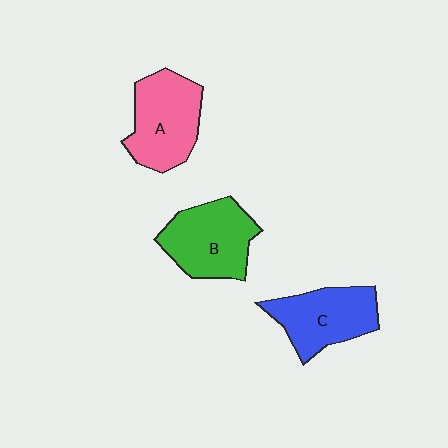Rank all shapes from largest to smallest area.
From largest to smallest: A (pink), B (green), C (blue).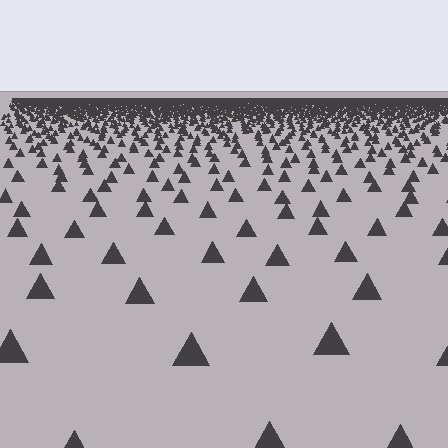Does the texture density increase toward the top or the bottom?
Density increases toward the top.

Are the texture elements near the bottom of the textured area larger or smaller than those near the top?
Larger. Near the bottom, elements are closer to the viewer and appear at a bigger on-screen size.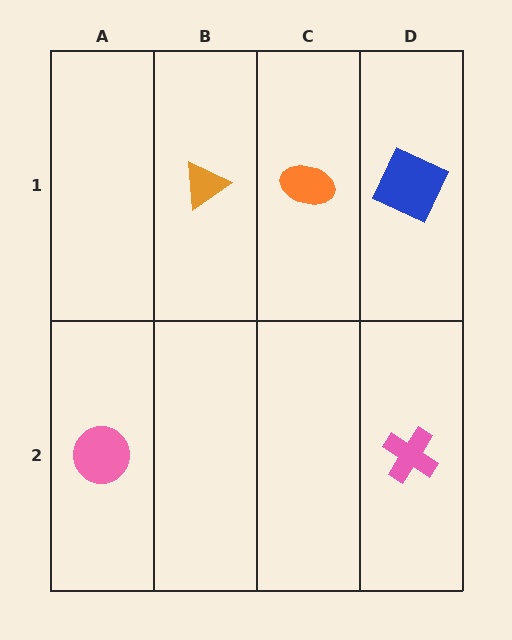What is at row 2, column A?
A pink circle.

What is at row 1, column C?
An orange ellipse.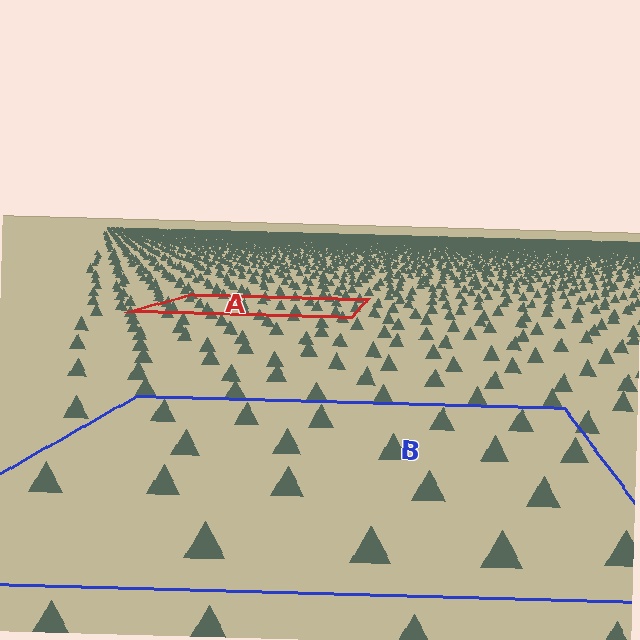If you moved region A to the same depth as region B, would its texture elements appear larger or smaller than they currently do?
They would appear larger. At a closer depth, the same texture elements are projected at a bigger on-screen size.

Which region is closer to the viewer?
Region B is closer. The texture elements there are larger and more spread out.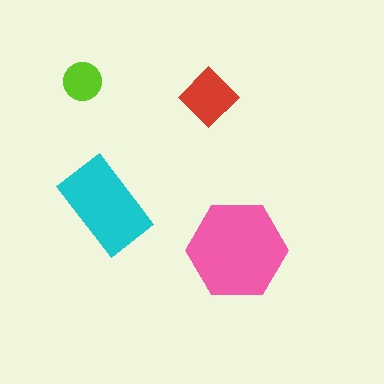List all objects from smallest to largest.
The lime circle, the red diamond, the cyan rectangle, the pink hexagon.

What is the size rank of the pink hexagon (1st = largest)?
1st.